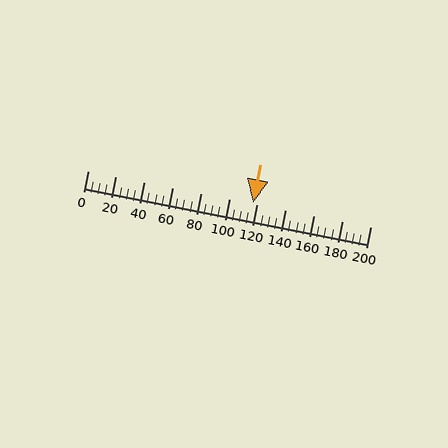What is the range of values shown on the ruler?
The ruler shows values from 0 to 200.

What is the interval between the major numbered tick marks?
The major tick marks are spaced 20 units apart.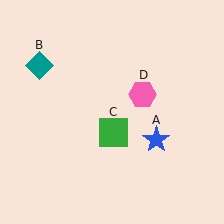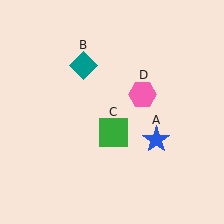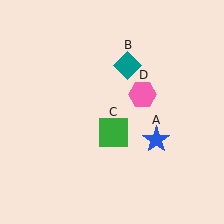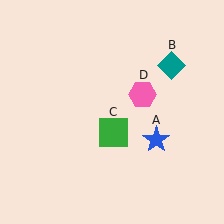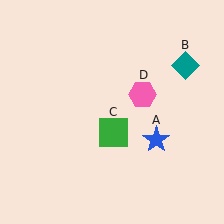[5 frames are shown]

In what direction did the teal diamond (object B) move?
The teal diamond (object B) moved right.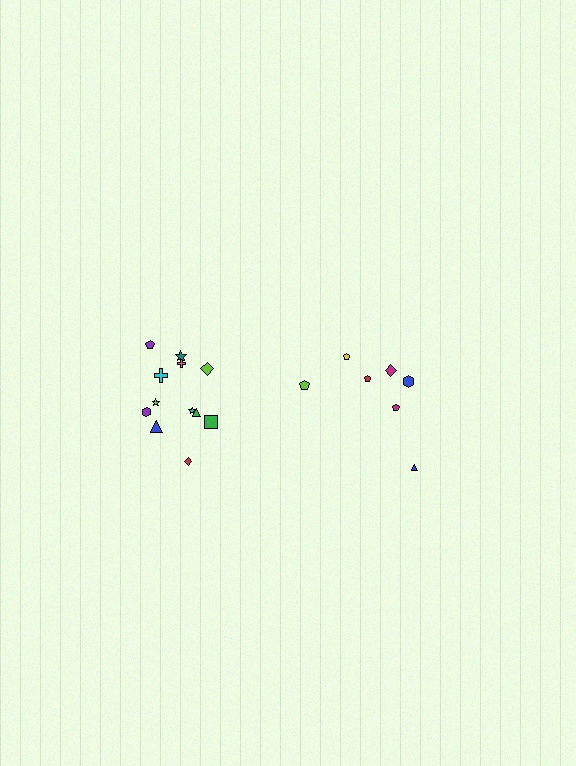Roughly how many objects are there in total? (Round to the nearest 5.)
Roughly 20 objects in total.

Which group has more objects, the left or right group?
The left group.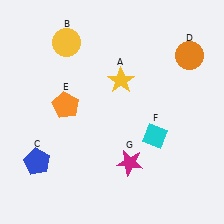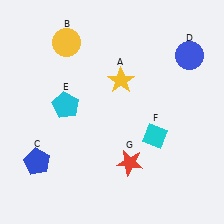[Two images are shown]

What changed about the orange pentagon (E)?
In Image 1, E is orange. In Image 2, it changed to cyan.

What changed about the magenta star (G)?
In Image 1, G is magenta. In Image 2, it changed to red.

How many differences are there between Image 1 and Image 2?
There are 3 differences between the two images.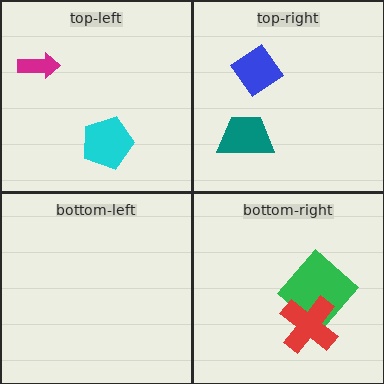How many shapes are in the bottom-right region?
2.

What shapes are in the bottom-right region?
The green diamond, the red cross.